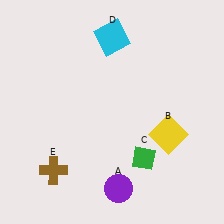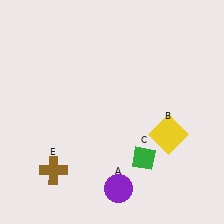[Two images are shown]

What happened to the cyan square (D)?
The cyan square (D) was removed in Image 2. It was in the top-right area of Image 1.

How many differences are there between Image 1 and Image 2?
There is 1 difference between the two images.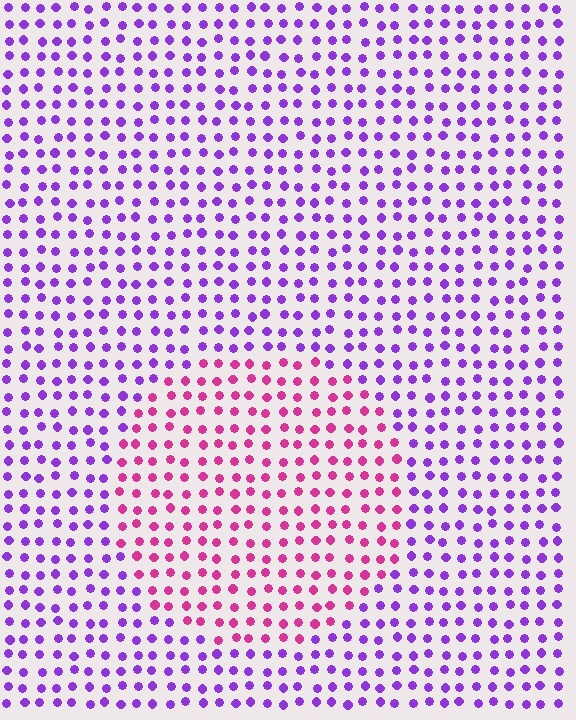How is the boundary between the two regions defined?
The boundary is defined purely by a slight shift in hue (about 50 degrees). Spacing, size, and orientation are identical on both sides.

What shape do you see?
I see a circle.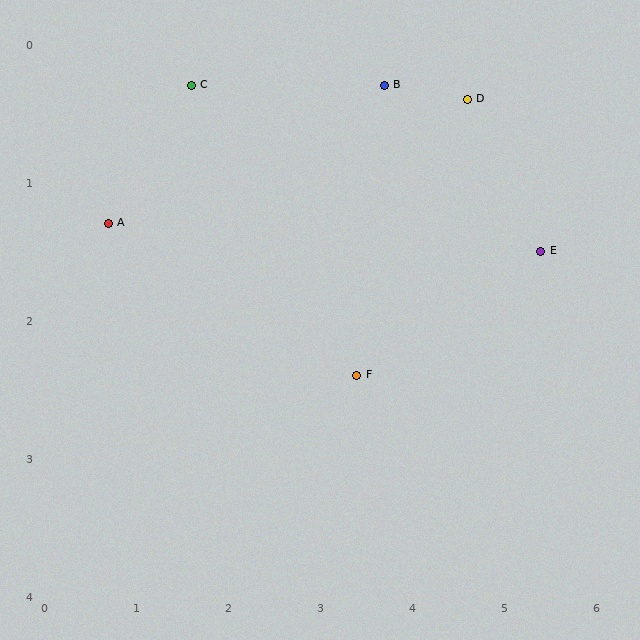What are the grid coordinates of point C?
Point C is at approximately (1.6, 0.3).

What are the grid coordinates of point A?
Point A is at approximately (0.7, 1.3).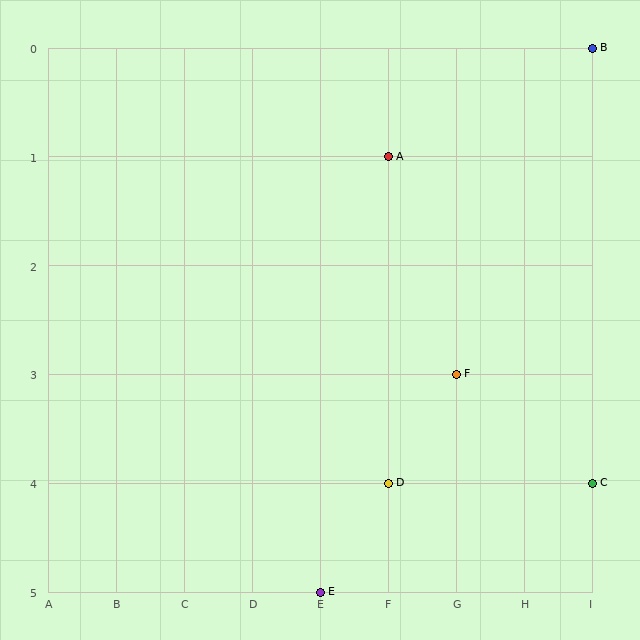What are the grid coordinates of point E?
Point E is at grid coordinates (E, 5).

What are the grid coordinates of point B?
Point B is at grid coordinates (I, 0).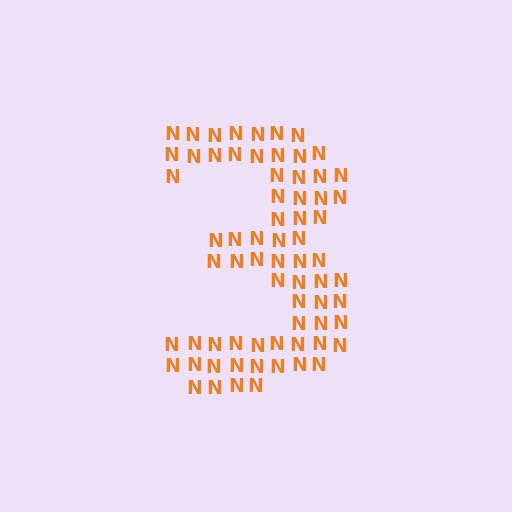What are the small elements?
The small elements are letter N's.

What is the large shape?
The large shape is the digit 3.